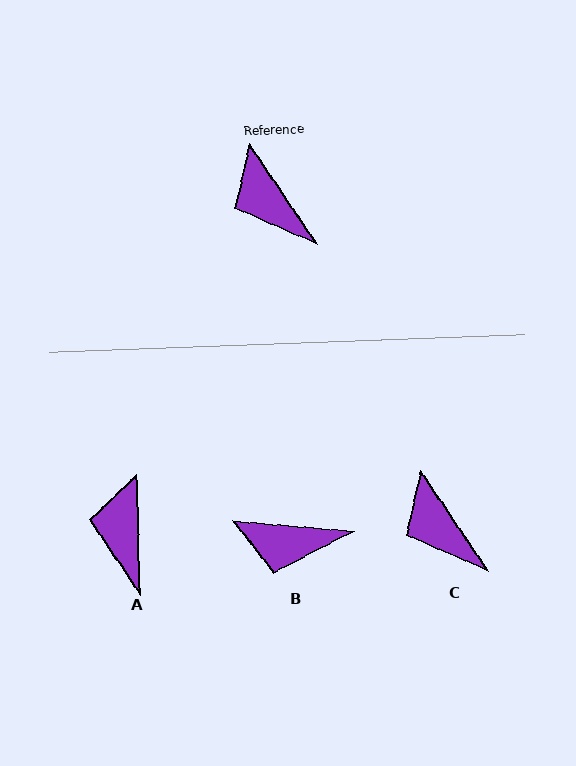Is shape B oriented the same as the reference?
No, it is off by about 52 degrees.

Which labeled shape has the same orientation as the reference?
C.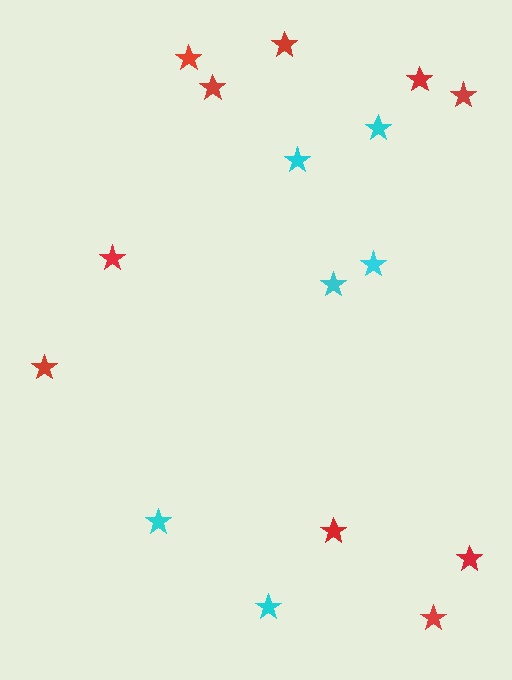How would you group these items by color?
There are 2 groups: one group of cyan stars (6) and one group of red stars (10).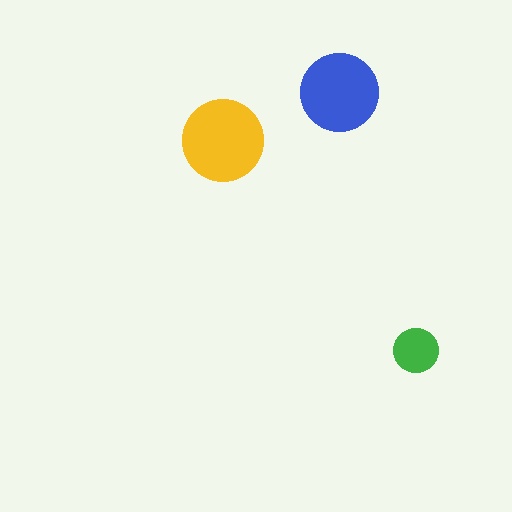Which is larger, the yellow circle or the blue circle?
The yellow one.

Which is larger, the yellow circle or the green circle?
The yellow one.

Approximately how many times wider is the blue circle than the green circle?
About 1.5 times wider.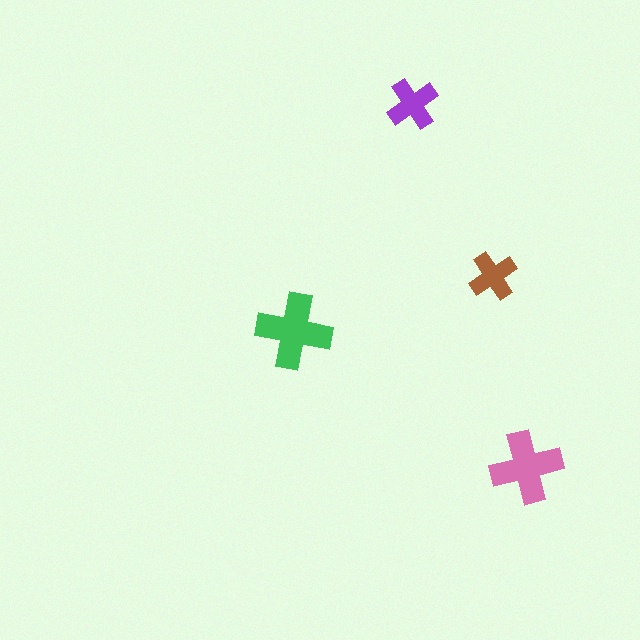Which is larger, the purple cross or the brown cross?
The purple one.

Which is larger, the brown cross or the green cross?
The green one.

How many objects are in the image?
There are 4 objects in the image.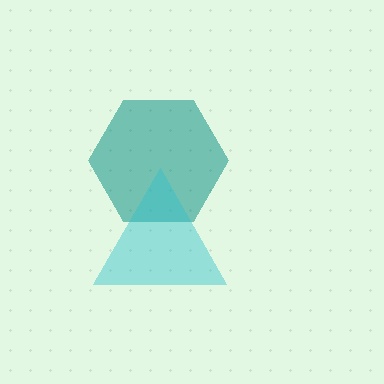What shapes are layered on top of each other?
The layered shapes are: a teal hexagon, a cyan triangle.